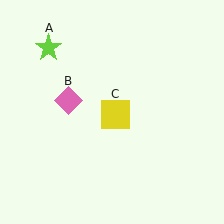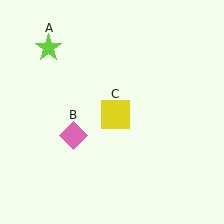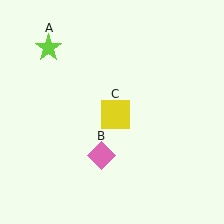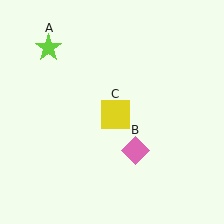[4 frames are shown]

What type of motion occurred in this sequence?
The pink diamond (object B) rotated counterclockwise around the center of the scene.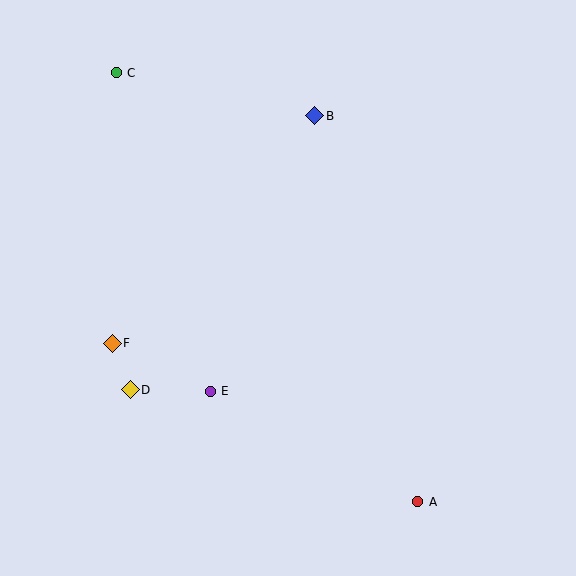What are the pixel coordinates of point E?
Point E is at (210, 391).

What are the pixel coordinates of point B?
Point B is at (315, 116).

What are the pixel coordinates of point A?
Point A is at (418, 502).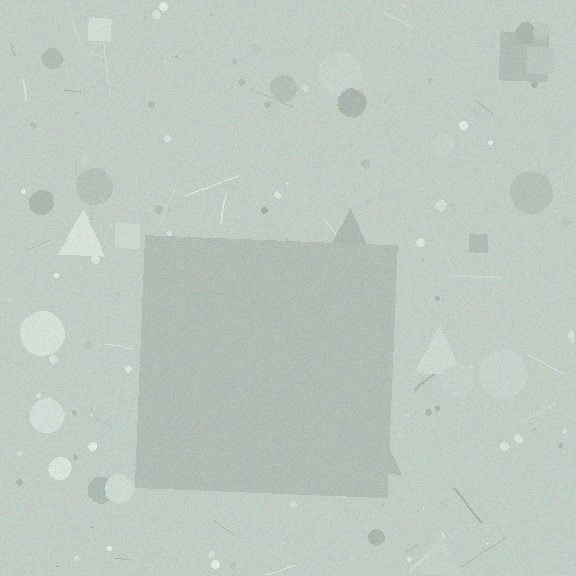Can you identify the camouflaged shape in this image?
The camouflaged shape is a square.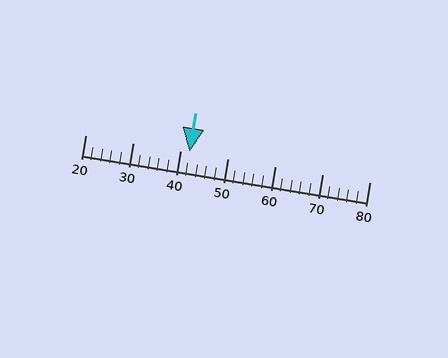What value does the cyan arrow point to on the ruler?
The cyan arrow points to approximately 42.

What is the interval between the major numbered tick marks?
The major tick marks are spaced 10 units apart.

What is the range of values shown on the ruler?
The ruler shows values from 20 to 80.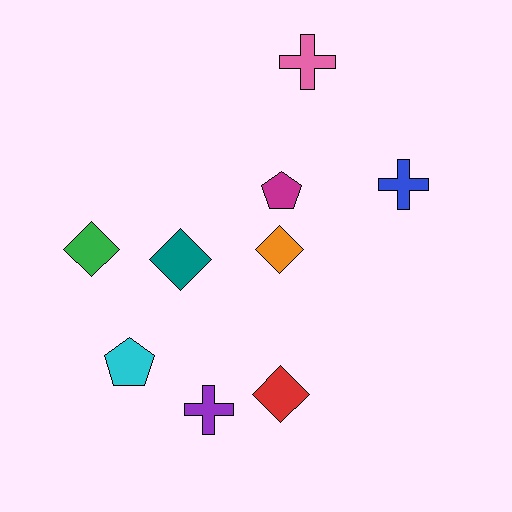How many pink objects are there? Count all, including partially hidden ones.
There is 1 pink object.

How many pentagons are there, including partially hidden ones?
There are 2 pentagons.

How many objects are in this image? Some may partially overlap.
There are 9 objects.